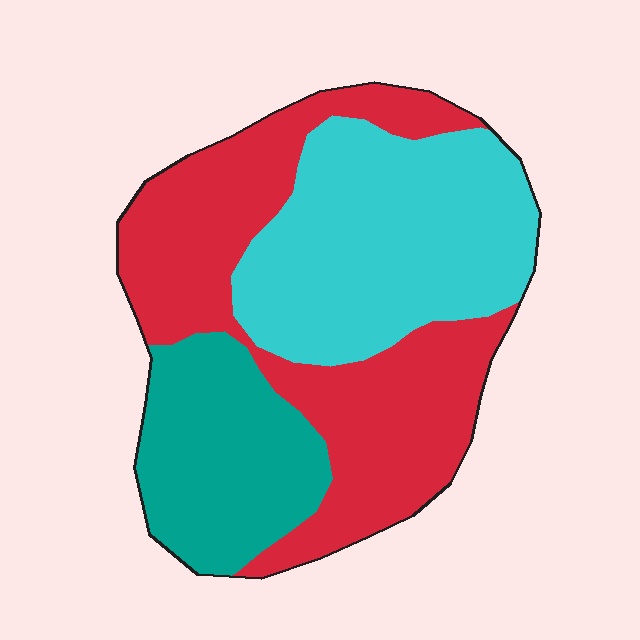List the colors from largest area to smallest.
From largest to smallest: red, cyan, teal.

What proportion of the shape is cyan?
Cyan takes up about three eighths (3/8) of the shape.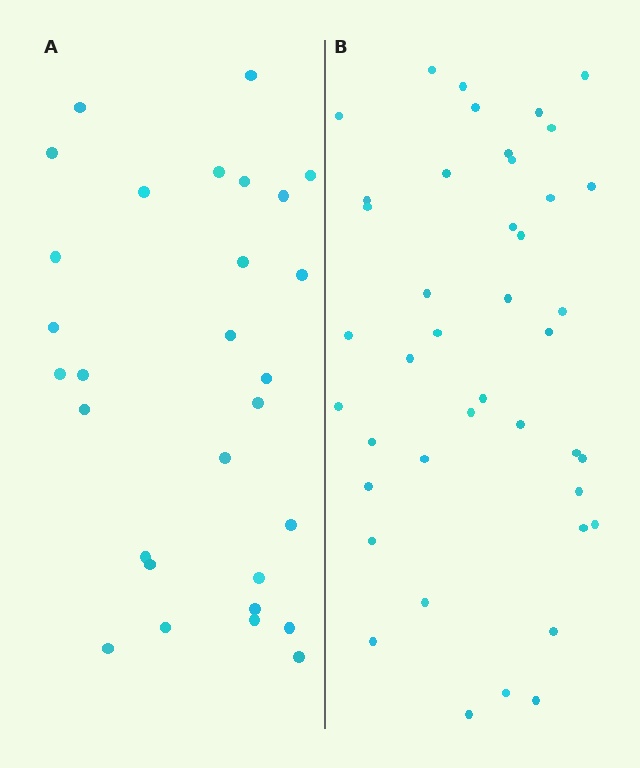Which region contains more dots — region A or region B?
Region B (the right region) has more dots.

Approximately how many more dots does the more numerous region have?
Region B has approximately 15 more dots than region A.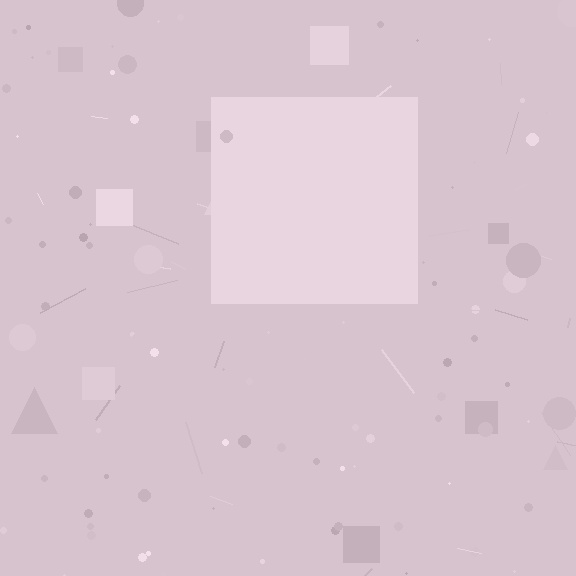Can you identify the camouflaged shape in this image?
The camouflaged shape is a square.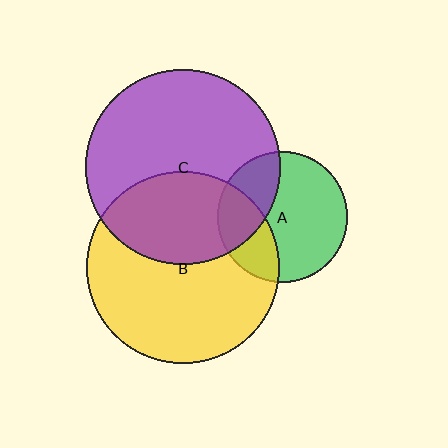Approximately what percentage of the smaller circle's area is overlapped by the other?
Approximately 30%.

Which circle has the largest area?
Circle C (purple).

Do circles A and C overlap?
Yes.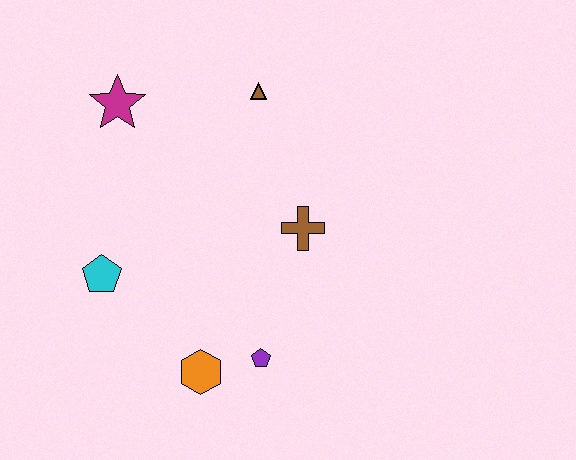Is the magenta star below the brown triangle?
Yes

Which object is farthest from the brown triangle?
The orange hexagon is farthest from the brown triangle.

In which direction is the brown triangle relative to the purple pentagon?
The brown triangle is above the purple pentagon.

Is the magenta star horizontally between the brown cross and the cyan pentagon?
Yes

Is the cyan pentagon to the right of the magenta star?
No